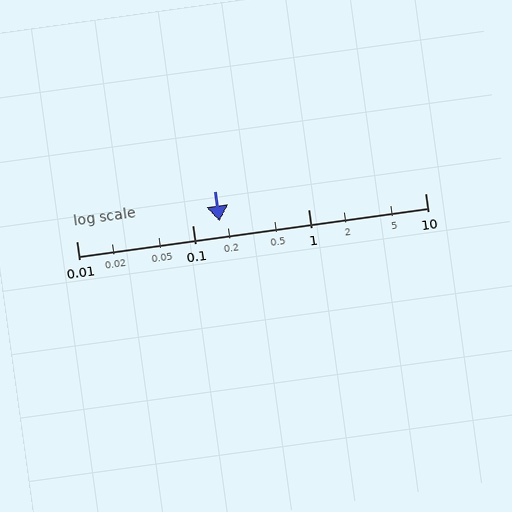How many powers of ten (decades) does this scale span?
The scale spans 3 decades, from 0.01 to 10.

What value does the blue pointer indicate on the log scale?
The pointer indicates approximately 0.17.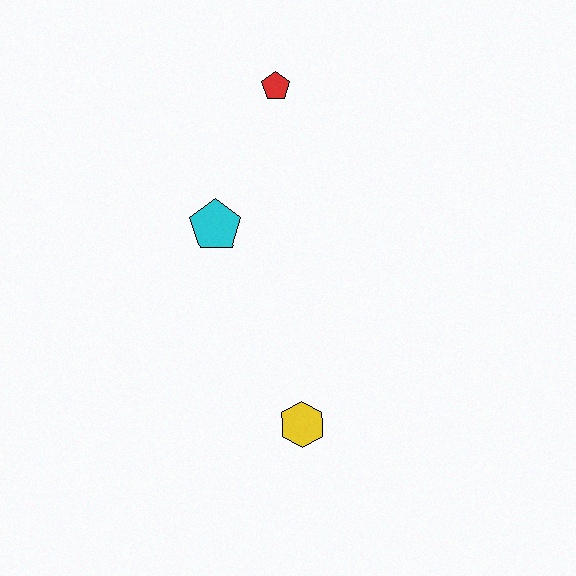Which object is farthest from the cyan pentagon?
The yellow hexagon is farthest from the cyan pentagon.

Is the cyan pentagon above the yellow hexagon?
Yes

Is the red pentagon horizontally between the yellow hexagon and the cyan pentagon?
Yes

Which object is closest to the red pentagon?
The cyan pentagon is closest to the red pentagon.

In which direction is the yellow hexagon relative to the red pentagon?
The yellow hexagon is below the red pentagon.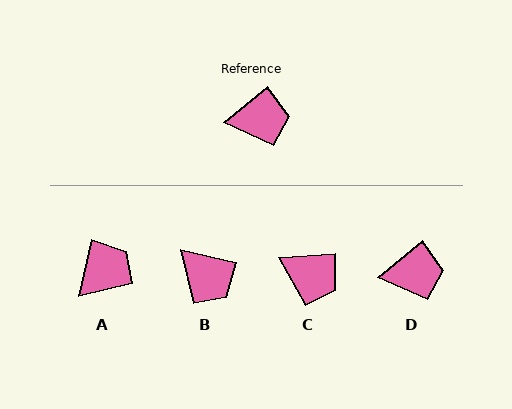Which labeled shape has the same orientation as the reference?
D.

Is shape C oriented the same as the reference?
No, it is off by about 36 degrees.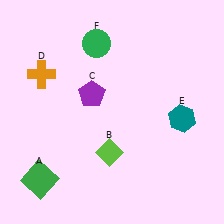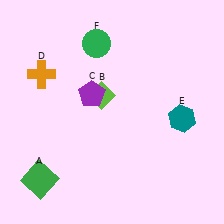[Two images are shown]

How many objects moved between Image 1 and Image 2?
1 object moved between the two images.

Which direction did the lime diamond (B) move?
The lime diamond (B) moved up.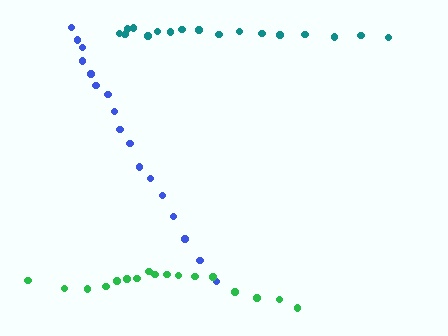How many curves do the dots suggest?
There are 3 distinct paths.